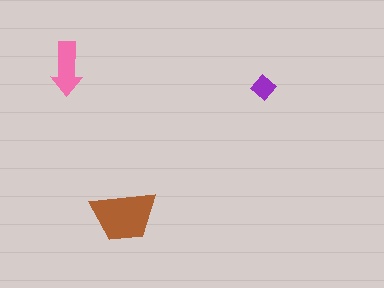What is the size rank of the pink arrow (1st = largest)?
2nd.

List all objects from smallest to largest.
The purple diamond, the pink arrow, the brown trapezoid.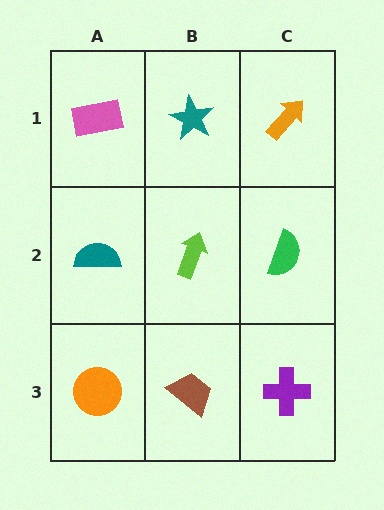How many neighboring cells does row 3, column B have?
3.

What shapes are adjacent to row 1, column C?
A green semicircle (row 2, column C), a teal star (row 1, column B).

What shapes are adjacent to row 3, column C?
A green semicircle (row 2, column C), a brown trapezoid (row 3, column B).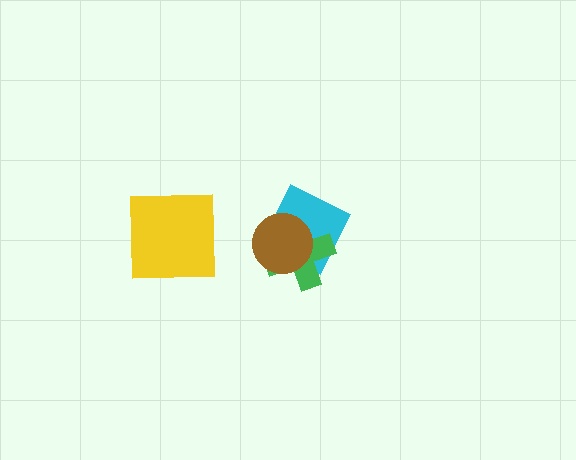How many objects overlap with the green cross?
2 objects overlap with the green cross.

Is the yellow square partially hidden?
No, no other shape covers it.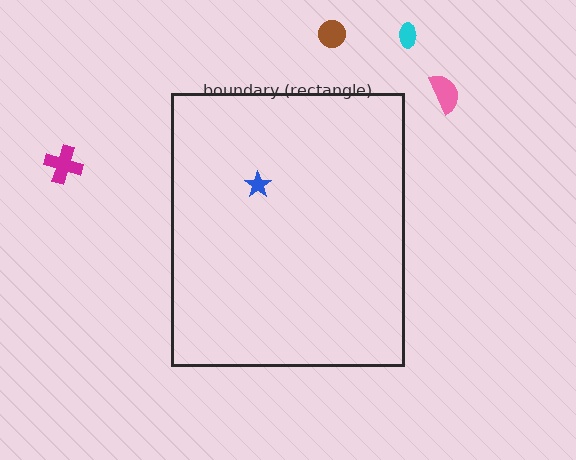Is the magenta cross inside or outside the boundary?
Outside.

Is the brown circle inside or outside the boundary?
Outside.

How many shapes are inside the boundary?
1 inside, 4 outside.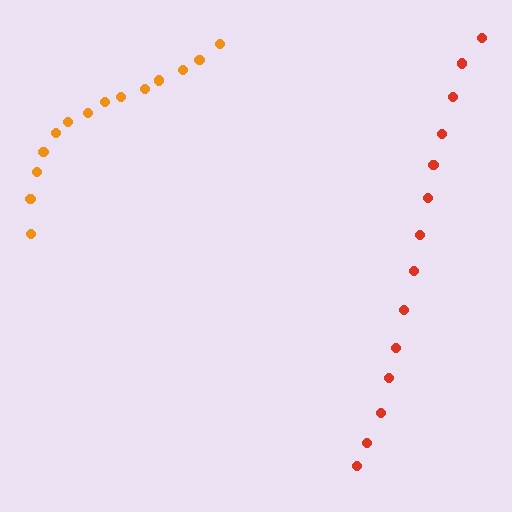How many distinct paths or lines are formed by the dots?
There are 2 distinct paths.